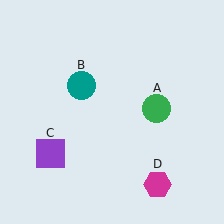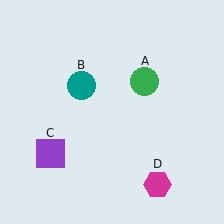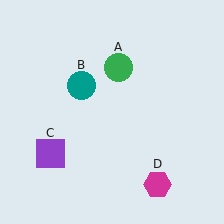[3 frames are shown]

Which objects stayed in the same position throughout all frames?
Teal circle (object B) and purple square (object C) and magenta hexagon (object D) remained stationary.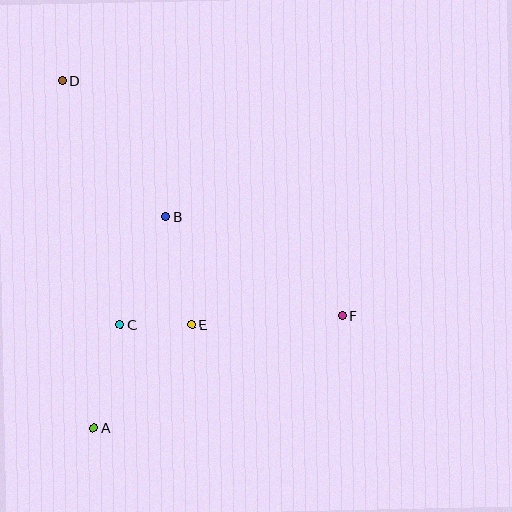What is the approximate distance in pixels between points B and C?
The distance between B and C is approximately 117 pixels.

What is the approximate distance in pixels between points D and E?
The distance between D and E is approximately 276 pixels.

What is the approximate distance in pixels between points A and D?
The distance between A and D is approximately 349 pixels.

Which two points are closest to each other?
Points C and E are closest to each other.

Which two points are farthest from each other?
Points D and F are farthest from each other.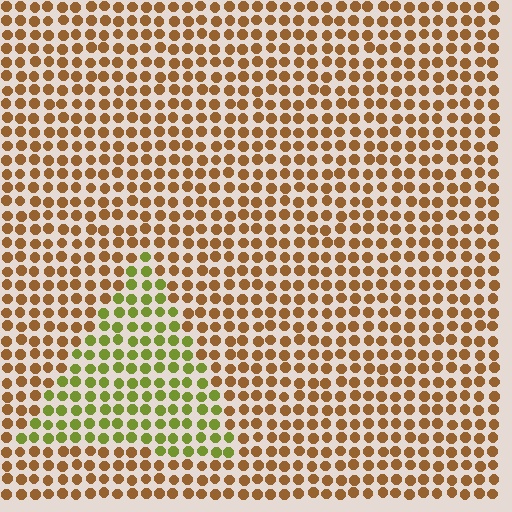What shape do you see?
I see a triangle.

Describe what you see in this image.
The image is filled with small brown elements in a uniform arrangement. A triangle-shaped region is visible where the elements are tinted to a slightly different hue, forming a subtle color boundary.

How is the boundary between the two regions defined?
The boundary is defined purely by a slight shift in hue (about 51 degrees). Spacing, size, and orientation are identical on both sides.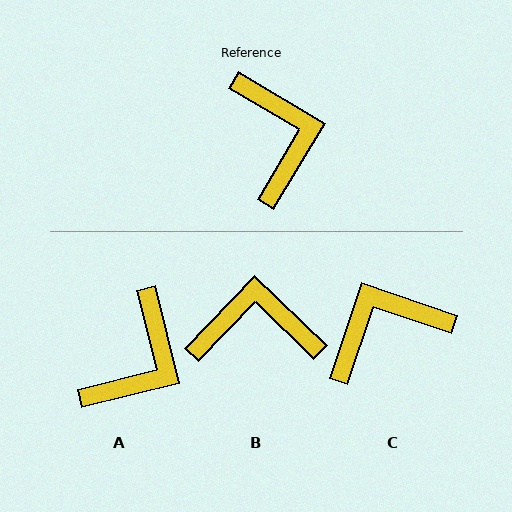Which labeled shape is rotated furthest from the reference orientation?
C, about 102 degrees away.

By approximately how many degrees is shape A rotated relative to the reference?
Approximately 45 degrees clockwise.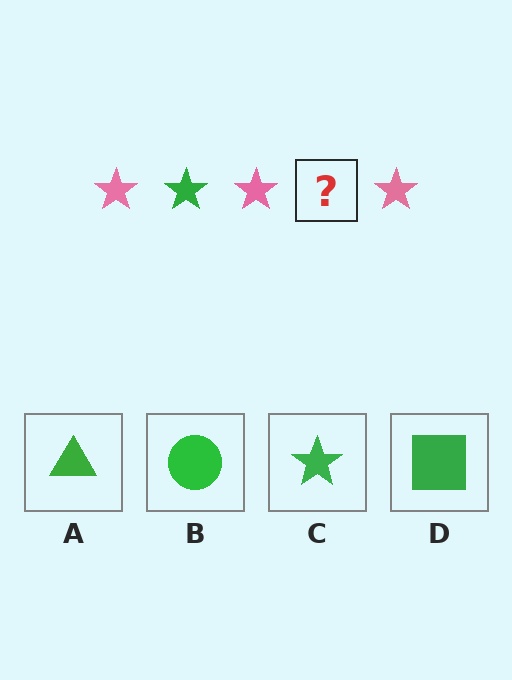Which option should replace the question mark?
Option C.